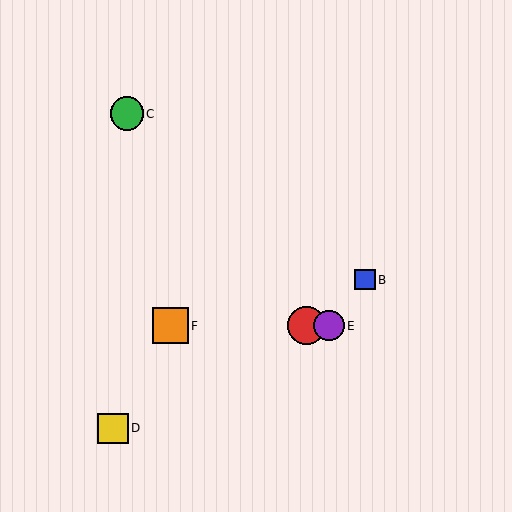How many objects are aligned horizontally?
3 objects (A, E, F) are aligned horizontally.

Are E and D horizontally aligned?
No, E is at y≈326 and D is at y≈428.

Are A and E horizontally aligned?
Yes, both are at y≈326.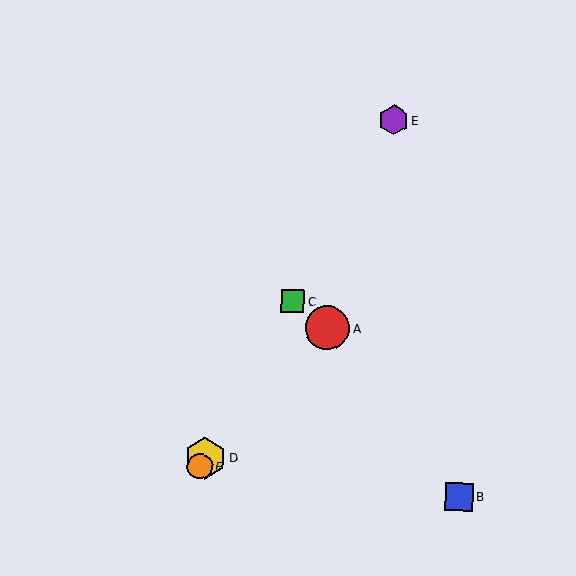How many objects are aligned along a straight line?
4 objects (C, D, E, F) are aligned along a straight line.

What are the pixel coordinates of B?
Object B is at (459, 497).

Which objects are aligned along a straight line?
Objects C, D, E, F are aligned along a straight line.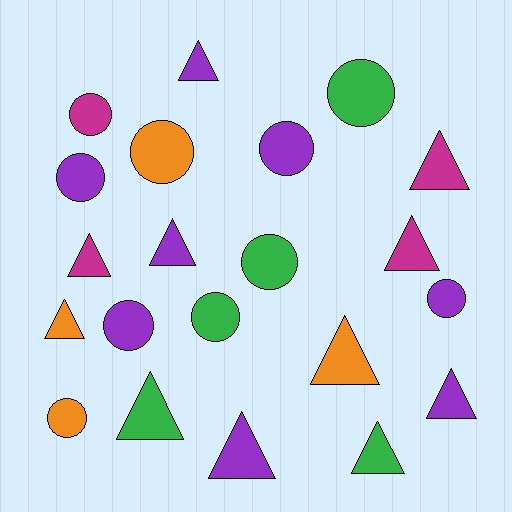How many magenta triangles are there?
There are 3 magenta triangles.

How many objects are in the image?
There are 21 objects.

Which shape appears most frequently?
Triangle, with 11 objects.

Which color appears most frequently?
Purple, with 8 objects.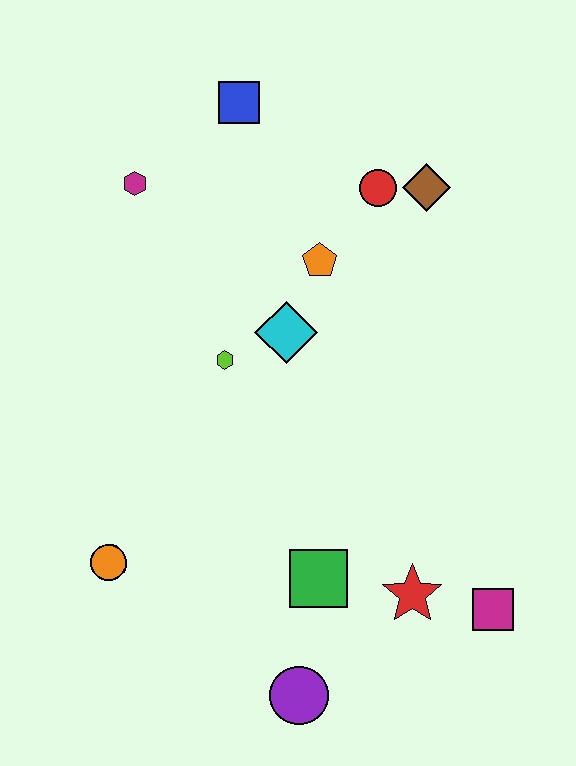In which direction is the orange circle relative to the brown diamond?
The orange circle is below the brown diamond.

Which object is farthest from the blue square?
The purple circle is farthest from the blue square.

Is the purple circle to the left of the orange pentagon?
Yes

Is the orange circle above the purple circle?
Yes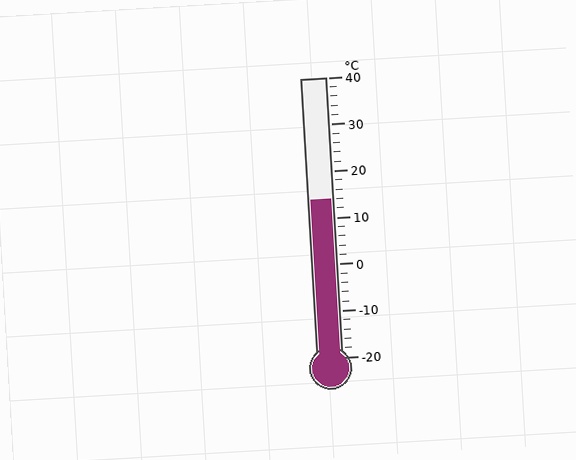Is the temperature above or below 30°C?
The temperature is below 30°C.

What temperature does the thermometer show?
The thermometer shows approximately 14°C.